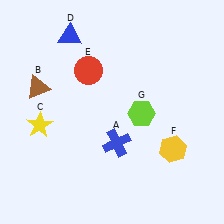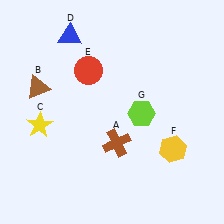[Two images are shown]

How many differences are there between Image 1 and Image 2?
There is 1 difference between the two images.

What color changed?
The cross (A) changed from blue in Image 1 to brown in Image 2.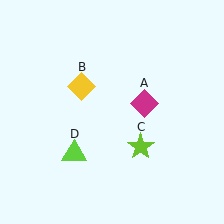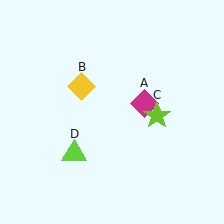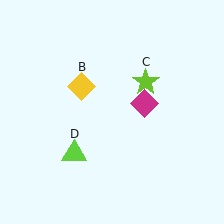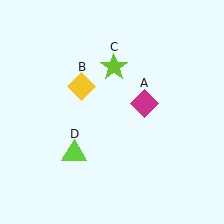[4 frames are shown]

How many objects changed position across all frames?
1 object changed position: lime star (object C).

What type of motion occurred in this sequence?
The lime star (object C) rotated counterclockwise around the center of the scene.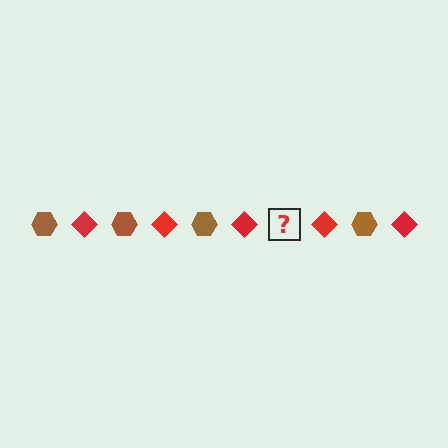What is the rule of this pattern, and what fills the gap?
The rule is that the pattern alternates between brown hexagon and red diamond. The gap should be filled with a brown hexagon.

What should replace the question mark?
The question mark should be replaced with a brown hexagon.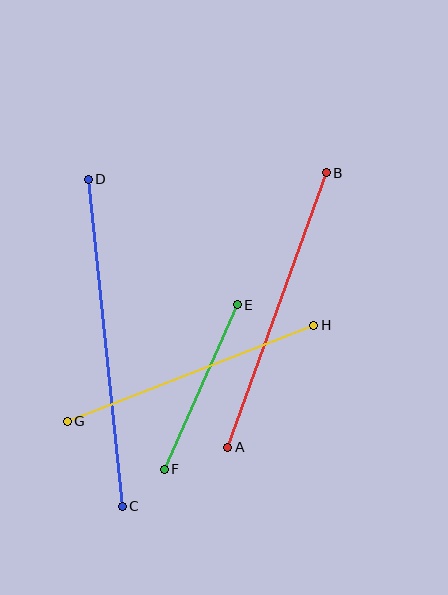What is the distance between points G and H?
The distance is approximately 265 pixels.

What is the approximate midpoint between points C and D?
The midpoint is at approximately (105, 343) pixels.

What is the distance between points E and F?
The distance is approximately 180 pixels.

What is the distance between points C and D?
The distance is approximately 329 pixels.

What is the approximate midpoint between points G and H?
The midpoint is at approximately (190, 373) pixels.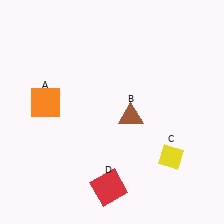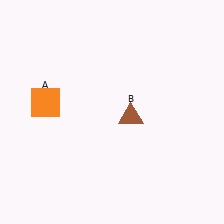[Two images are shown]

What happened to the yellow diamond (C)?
The yellow diamond (C) was removed in Image 2. It was in the bottom-right area of Image 1.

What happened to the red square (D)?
The red square (D) was removed in Image 2. It was in the bottom-left area of Image 1.